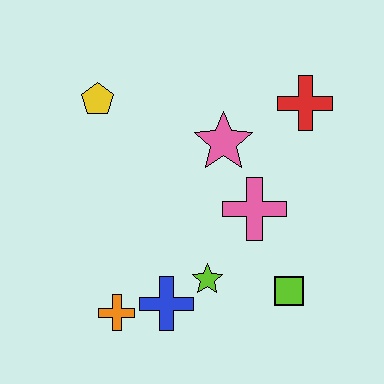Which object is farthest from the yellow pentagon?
The lime square is farthest from the yellow pentagon.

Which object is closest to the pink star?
The pink cross is closest to the pink star.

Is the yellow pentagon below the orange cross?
No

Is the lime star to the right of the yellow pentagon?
Yes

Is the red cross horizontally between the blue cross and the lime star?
No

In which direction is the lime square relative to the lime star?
The lime square is to the right of the lime star.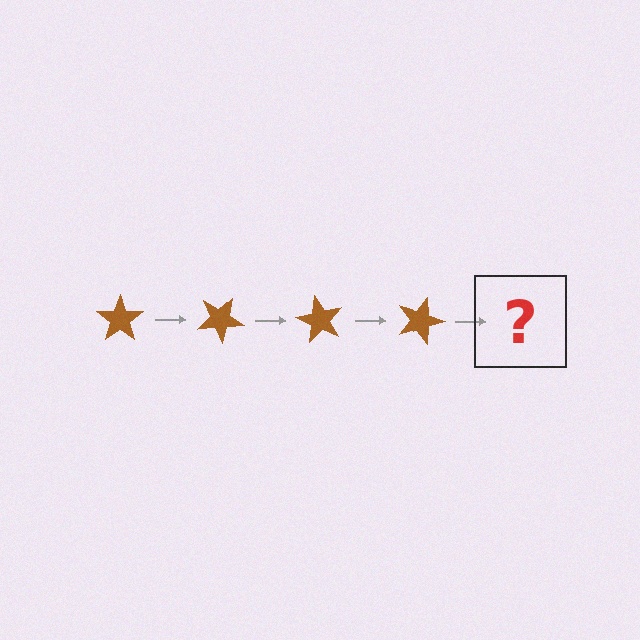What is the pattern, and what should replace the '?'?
The pattern is that the star rotates 30 degrees each step. The '?' should be a brown star rotated 120 degrees.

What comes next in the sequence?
The next element should be a brown star rotated 120 degrees.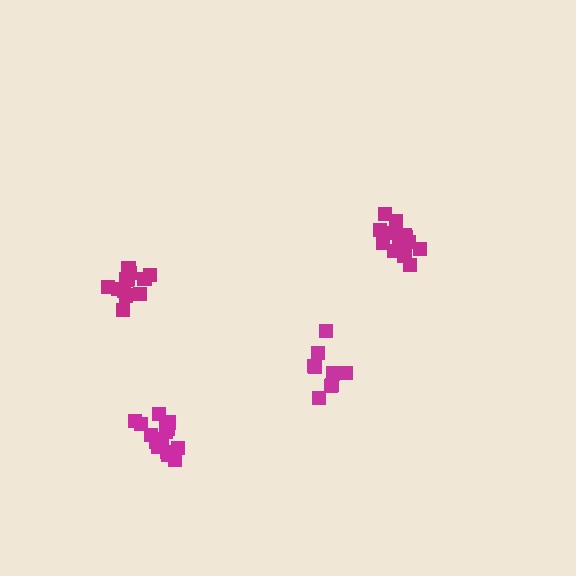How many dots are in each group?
Group 1: 9 dots, Group 2: 12 dots, Group 3: 14 dots, Group 4: 15 dots (50 total).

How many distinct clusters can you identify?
There are 4 distinct clusters.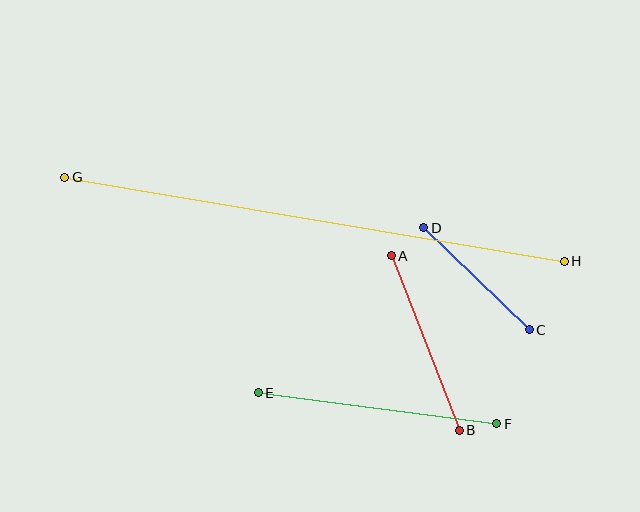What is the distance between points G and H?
The distance is approximately 507 pixels.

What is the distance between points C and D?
The distance is approximately 147 pixels.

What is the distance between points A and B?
The distance is approximately 187 pixels.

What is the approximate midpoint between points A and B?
The midpoint is at approximately (425, 343) pixels.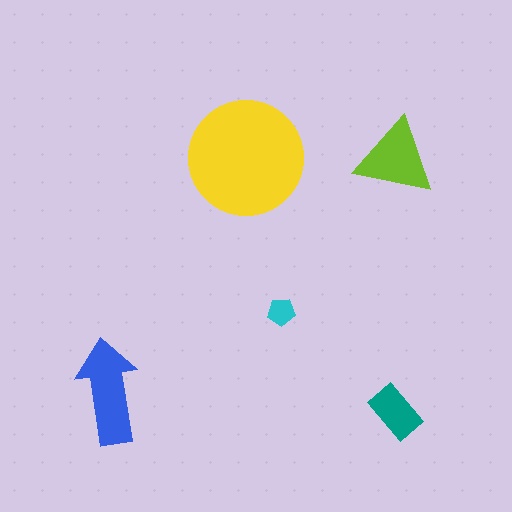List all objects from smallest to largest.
The cyan pentagon, the teal rectangle, the lime triangle, the blue arrow, the yellow circle.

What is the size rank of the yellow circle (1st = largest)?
1st.